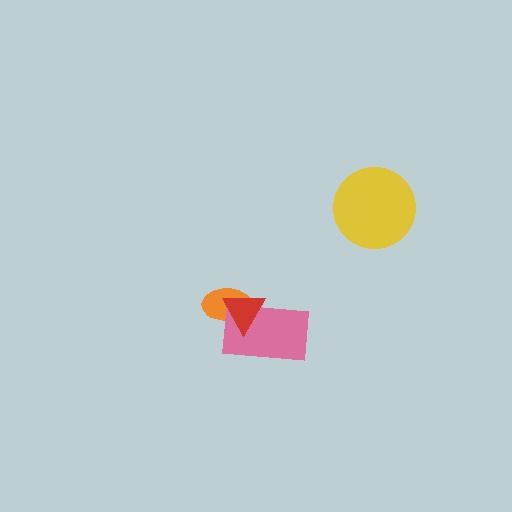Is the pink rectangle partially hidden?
Yes, it is partially covered by another shape.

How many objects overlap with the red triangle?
2 objects overlap with the red triangle.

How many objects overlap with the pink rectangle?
2 objects overlap with the pink rectangle.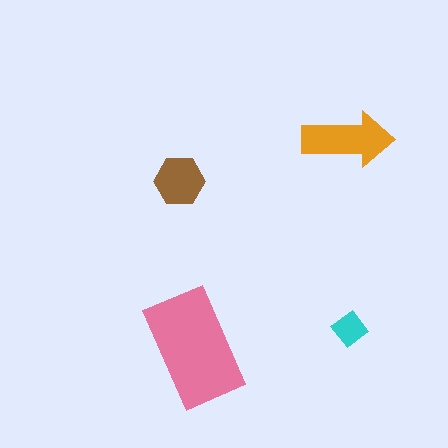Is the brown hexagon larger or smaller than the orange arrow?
Smaller.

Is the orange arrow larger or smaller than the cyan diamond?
Larger.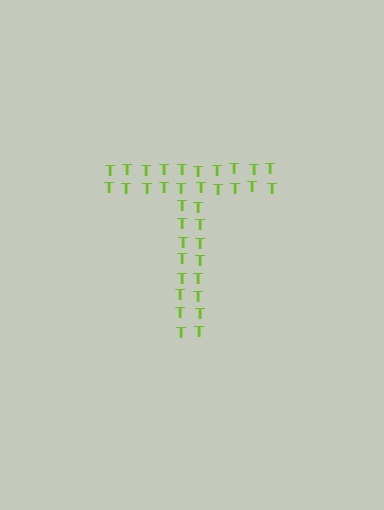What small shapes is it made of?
It is made of small letter T's.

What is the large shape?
The large shape is the letter T.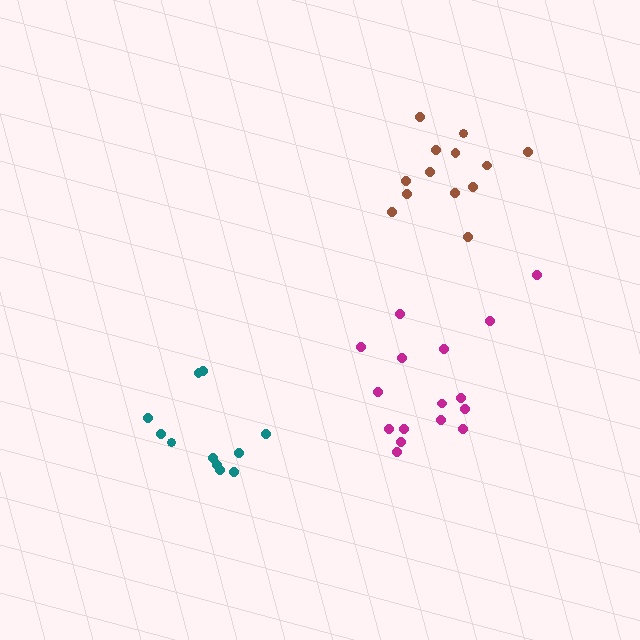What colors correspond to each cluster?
The clusters are colored: magenta, teal, brown.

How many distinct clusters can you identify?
There are 3 distinct clusters.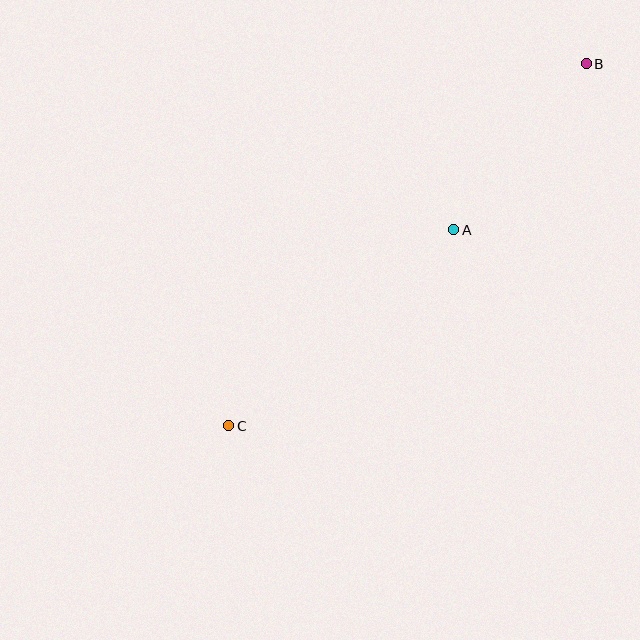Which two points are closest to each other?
Points A and B are closest to each other.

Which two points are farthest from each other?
Points B and C are farthest from each other.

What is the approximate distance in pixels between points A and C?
The distance between A and C is approximately 299 pixels.